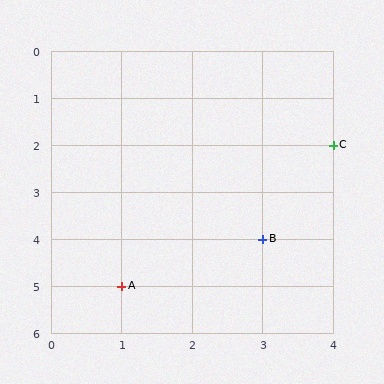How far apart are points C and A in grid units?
Points C and A are 3 columns and 3 rows apart (about 4.2 grid units diagonally).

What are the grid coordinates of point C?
Point C is at grid coordinates (4, 2).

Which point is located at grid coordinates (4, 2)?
Point C is at (4, 2).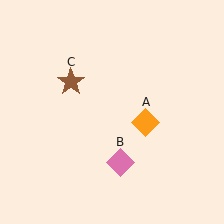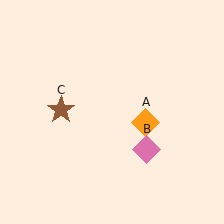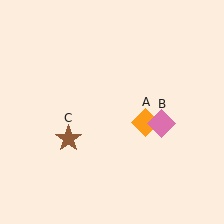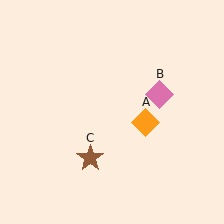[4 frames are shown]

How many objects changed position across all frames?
2 objects changed position: pink diamond (object B), brown star (object C).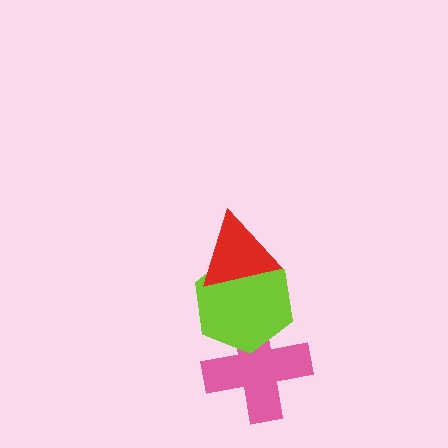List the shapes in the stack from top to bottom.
From top to bottom: the red triangle, the lime hexagon, the pink cross.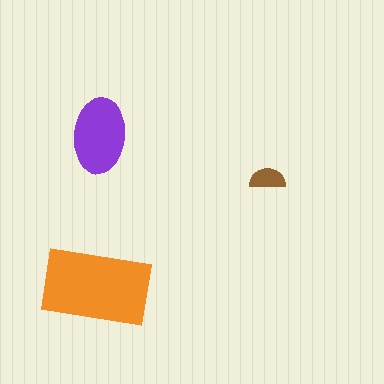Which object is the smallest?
The brown semicircle.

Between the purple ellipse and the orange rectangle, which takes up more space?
The orange rectangle.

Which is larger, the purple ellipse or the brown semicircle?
The purple ellipse.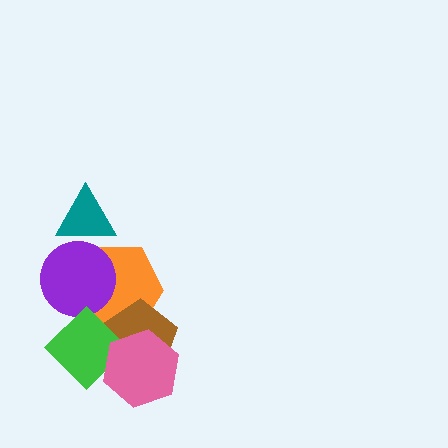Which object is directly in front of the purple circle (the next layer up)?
The green diamond is directly in front of the purple circle.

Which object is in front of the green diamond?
The pink hexagon is in front of the green diamond.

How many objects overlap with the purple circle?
3 objects overlap with the purple circle.